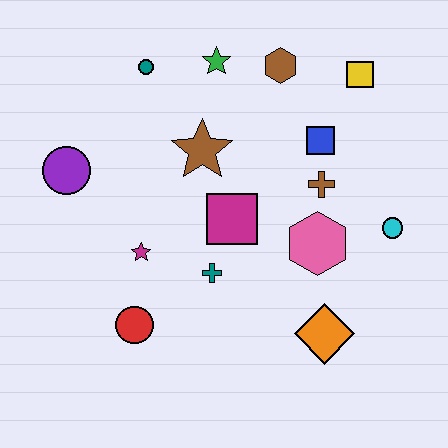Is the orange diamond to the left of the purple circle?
No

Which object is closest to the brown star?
The magenta square is closest to the brown star.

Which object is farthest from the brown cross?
The purple circle is farthest from the brown cross.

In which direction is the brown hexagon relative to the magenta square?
The brown hexagon is above the magenta square.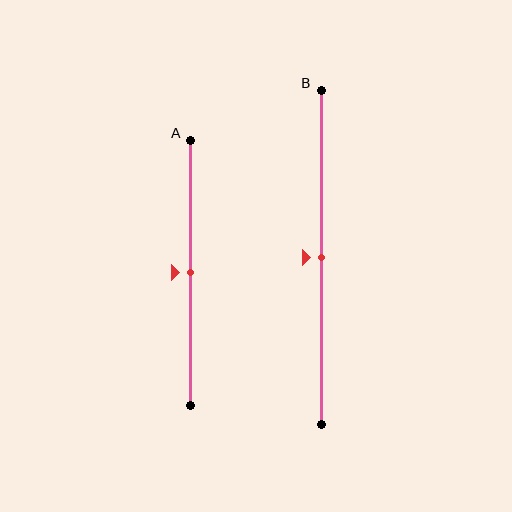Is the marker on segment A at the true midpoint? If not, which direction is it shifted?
Yes, the marker on segment A is at the true midpoint.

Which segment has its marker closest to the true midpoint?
Segment A has its marker closest to the true midpoint.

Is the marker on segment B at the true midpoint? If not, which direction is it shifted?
Yes, the marker on segment B is at the true midpoint.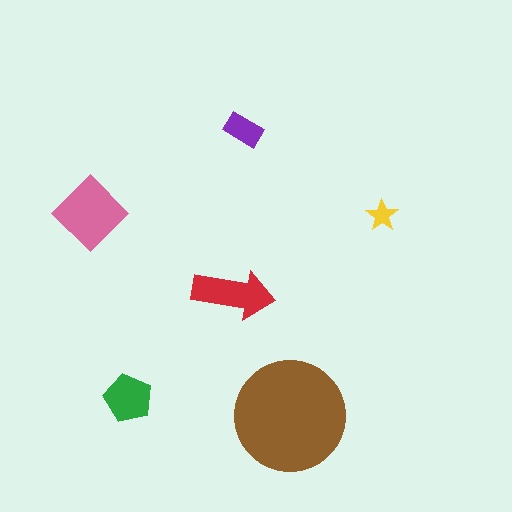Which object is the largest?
The brown circle.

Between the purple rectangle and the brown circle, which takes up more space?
The brown circle.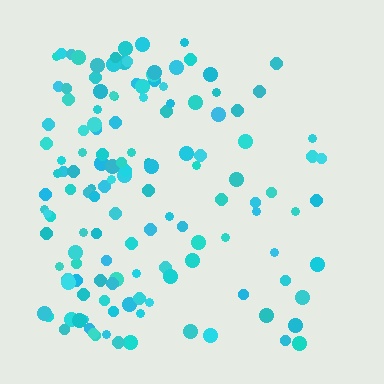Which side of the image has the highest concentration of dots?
The left.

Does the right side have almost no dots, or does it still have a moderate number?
Still a moderate number, just noticeably fewer than the left.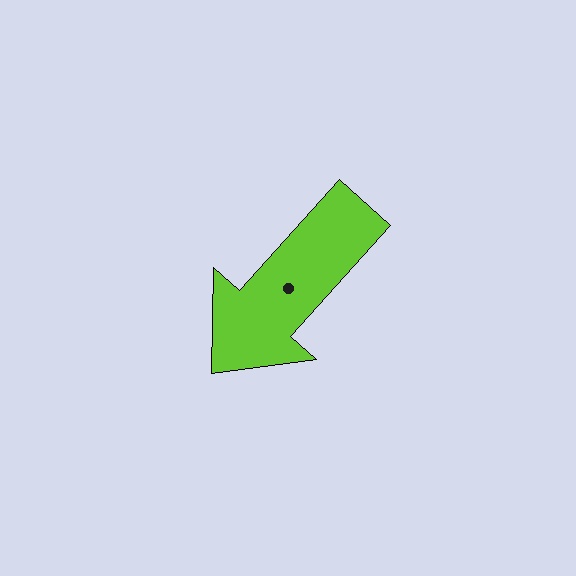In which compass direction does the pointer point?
Southwest.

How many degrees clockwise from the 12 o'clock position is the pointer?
Approximately 222 degrees.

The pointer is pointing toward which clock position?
Roughly 7 o'clock.